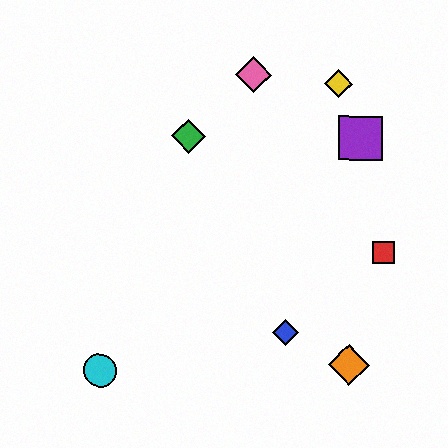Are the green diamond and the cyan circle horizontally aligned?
No, the green diamond is at y≈136 and the cyan circle is at y≈370.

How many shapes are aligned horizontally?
2 shapes (the green diamond, the purple square) are aligned horizontally.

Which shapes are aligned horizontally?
The green diamond, the purple square are aligned horizontally.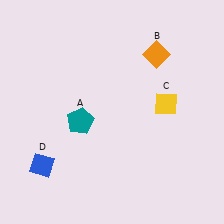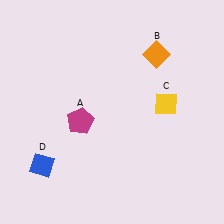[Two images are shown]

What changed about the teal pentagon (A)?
In Image 1, A is teal. In Image 2, it changed to magenta.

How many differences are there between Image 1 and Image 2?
There is 1 difference between the two images.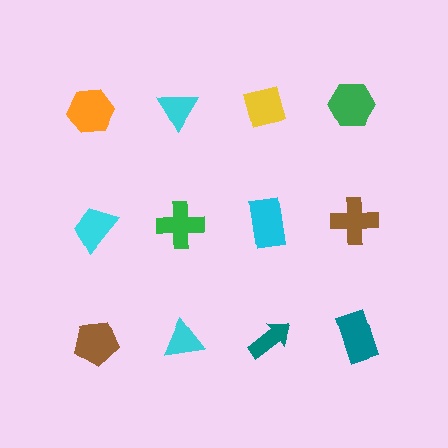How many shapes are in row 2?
4 shapes.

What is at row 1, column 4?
A green hexagon.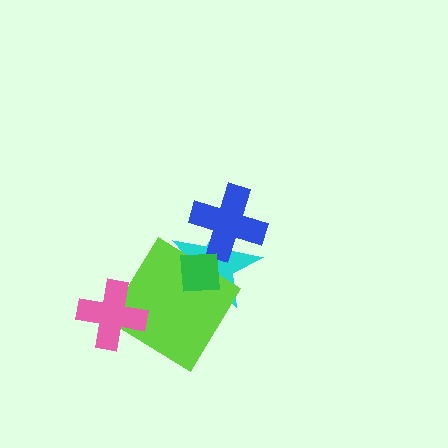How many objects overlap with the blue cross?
2 objects overlap with the blue cross.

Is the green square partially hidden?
No, no other shape covers it.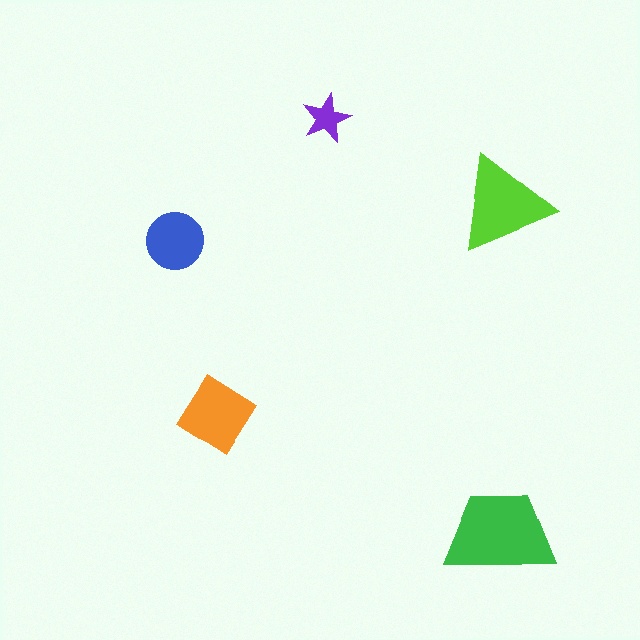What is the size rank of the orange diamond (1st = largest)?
3rd.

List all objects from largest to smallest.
The green trapezoid, the lime triangle, the orange diamond, the blue circle, the purple star.